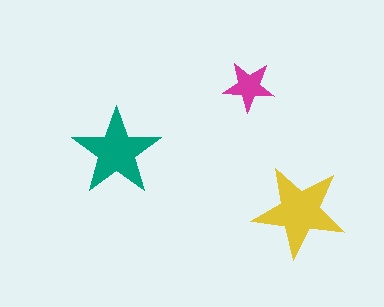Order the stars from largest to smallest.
the yellow one, the teal one, the magenta one.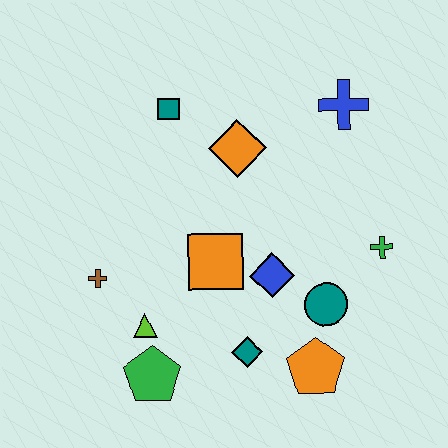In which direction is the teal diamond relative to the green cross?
The teal diamond is to the left of the green cross.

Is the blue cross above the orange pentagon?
Yes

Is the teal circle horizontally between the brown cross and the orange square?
No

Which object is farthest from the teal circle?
The teal square is farthest from the teal circle.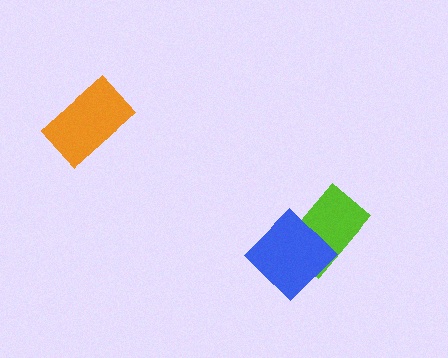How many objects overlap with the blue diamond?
1 object overlaps with the blue diamond.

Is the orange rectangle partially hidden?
No, no other shape covers it.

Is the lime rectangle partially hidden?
Yes, it is partially covered by another shape.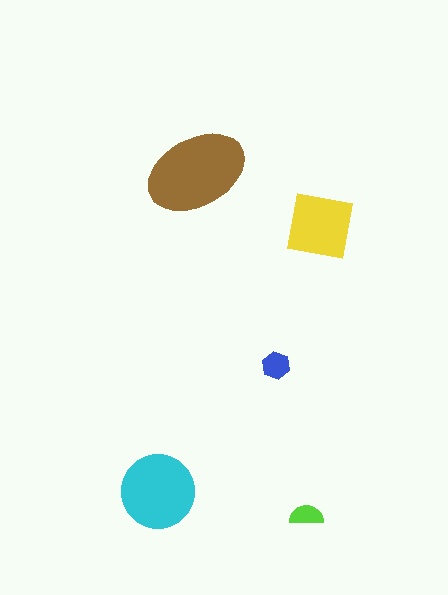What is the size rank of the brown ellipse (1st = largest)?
1st.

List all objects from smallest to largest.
The lime semicircle, the blue hexagon, the yellow square, the cyan circle, the brown ellipse.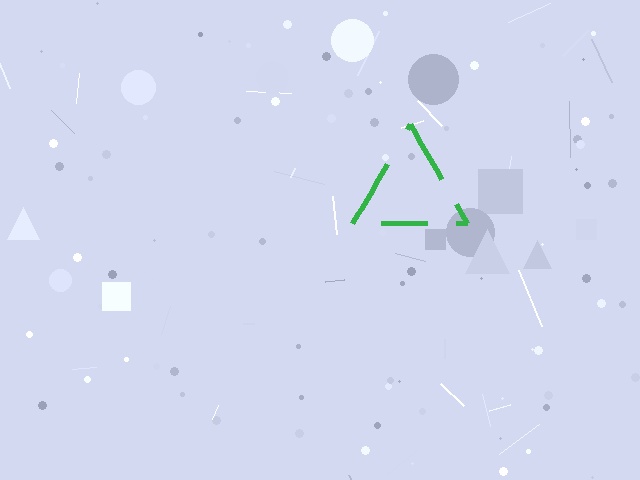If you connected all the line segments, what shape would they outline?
They would outline a triangle.